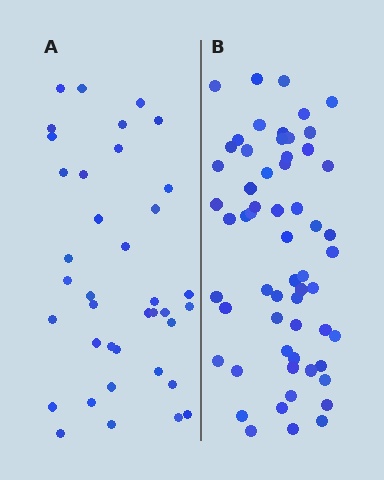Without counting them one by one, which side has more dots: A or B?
Region B (the right region) has more dots.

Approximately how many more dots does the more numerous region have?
Region B has approximately 20 more dots than region A.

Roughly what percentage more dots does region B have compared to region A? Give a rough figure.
About 55% more.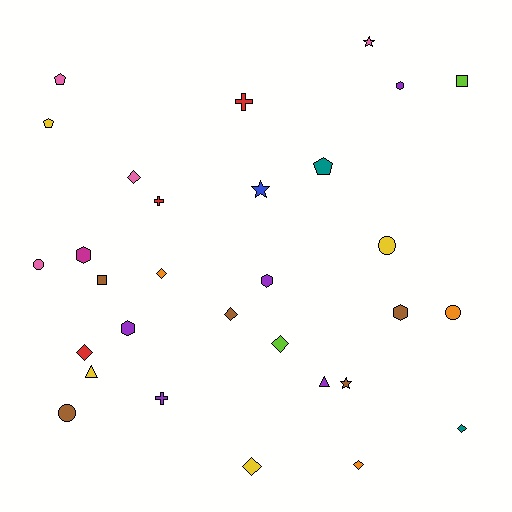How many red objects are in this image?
There are 3 red objects.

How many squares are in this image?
There are 2 squares.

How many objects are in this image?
There are 30 objects.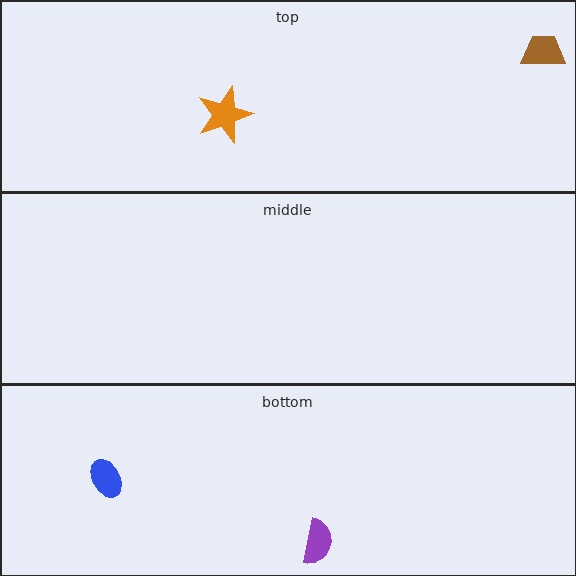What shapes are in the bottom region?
The purple semicircle, the blue ellipse.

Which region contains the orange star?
The top region.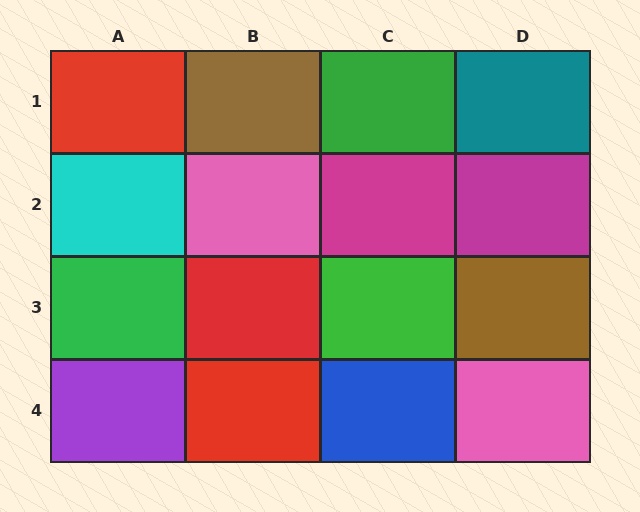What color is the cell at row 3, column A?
Green.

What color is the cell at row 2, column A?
Cyan.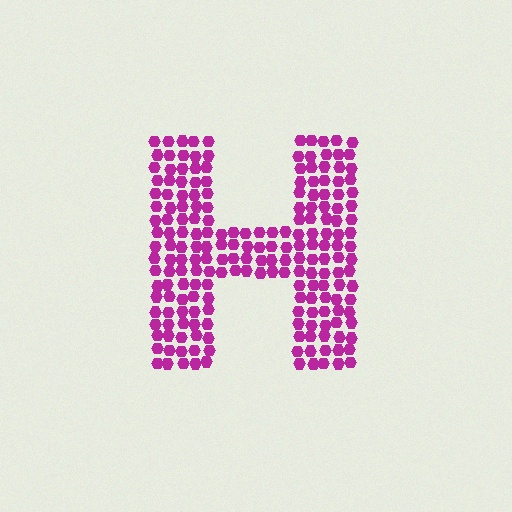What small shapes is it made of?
It is made of small hexagons.